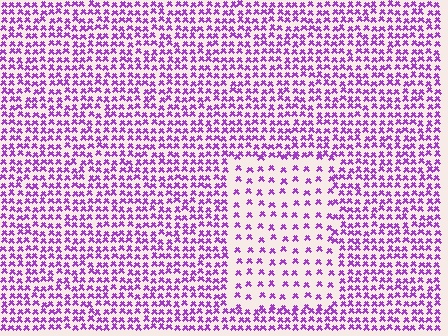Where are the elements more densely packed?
The elements are more densely packed outside the rectangle boundary.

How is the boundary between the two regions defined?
The boundary is defined by a change in element density (approximately 2.2x ratio). All elements are the same color, size, and shape.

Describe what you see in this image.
The image contains small purple elements arranged at two different densities. A rectangle-shaped region is visible where the elements are less densely packed than the surrounding area.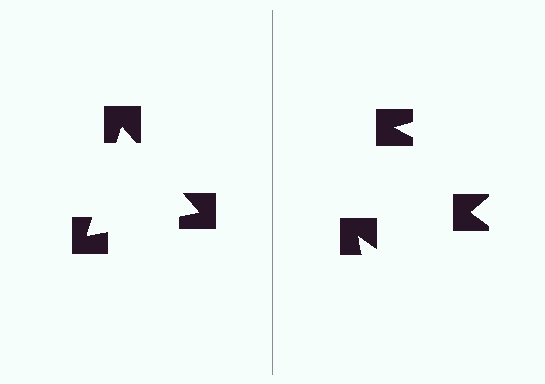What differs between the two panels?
The notched squares are positioned identically on both sides; only the wedge orientations differ. On the left they align to a triangle; on the right they are misaligned.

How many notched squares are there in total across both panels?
6 — 3 on each side.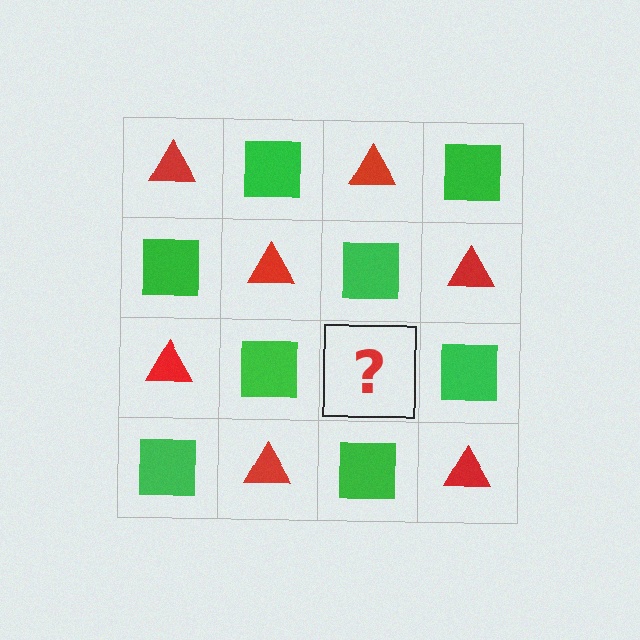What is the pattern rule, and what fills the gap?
The rule is that it alternates red triangle and green square in a checkerboard pattern. The gap should be filled with a red triangle.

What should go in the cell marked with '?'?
The missing cell should contain a red triangle.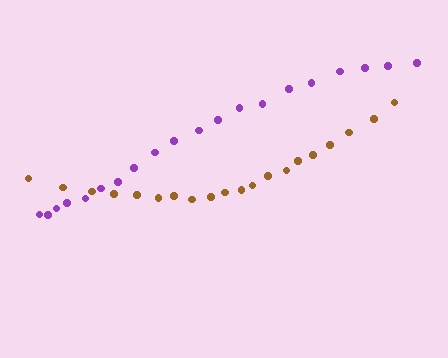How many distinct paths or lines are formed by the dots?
There are 2 distinct paths.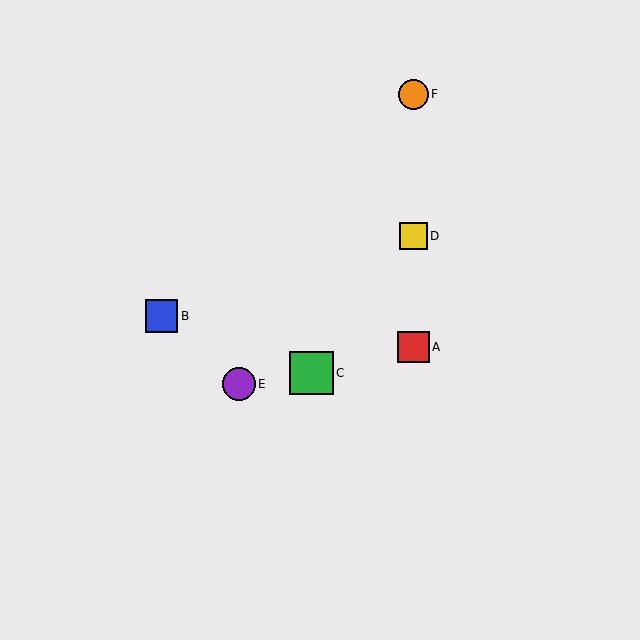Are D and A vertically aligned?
Yes, both are at x≈414.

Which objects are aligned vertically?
Objects A, D, F are aligned vertically.